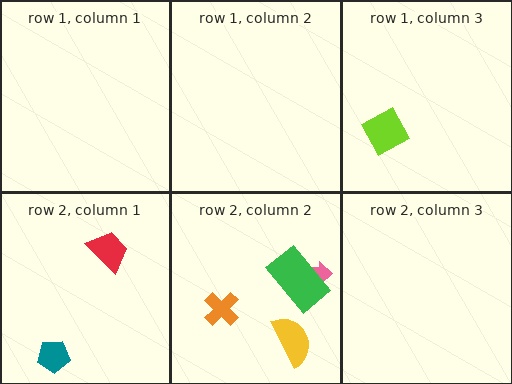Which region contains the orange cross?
The row 2, column 2 region.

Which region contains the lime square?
The row 1, column 3 region.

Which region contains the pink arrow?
The row 2, column 2 region.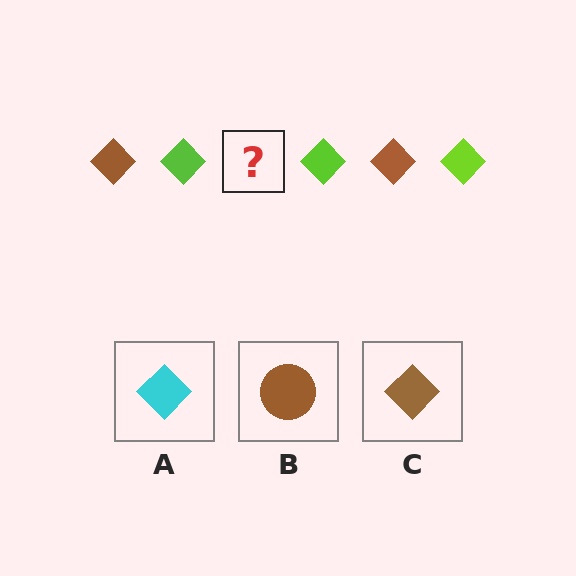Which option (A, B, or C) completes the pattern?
C.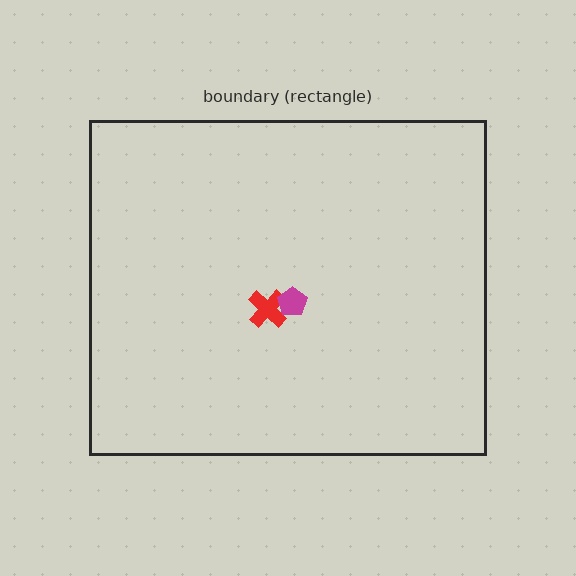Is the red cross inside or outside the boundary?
Inside.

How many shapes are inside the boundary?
2 inside, 0 outside.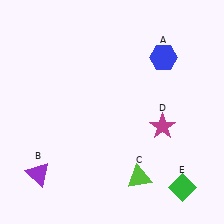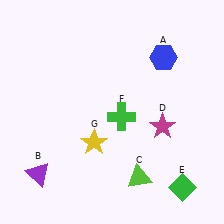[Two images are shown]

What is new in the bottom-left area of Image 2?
A yellow star (G) was added in the bottom-left area of Image 2.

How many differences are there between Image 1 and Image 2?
There are 2 differences between the two images.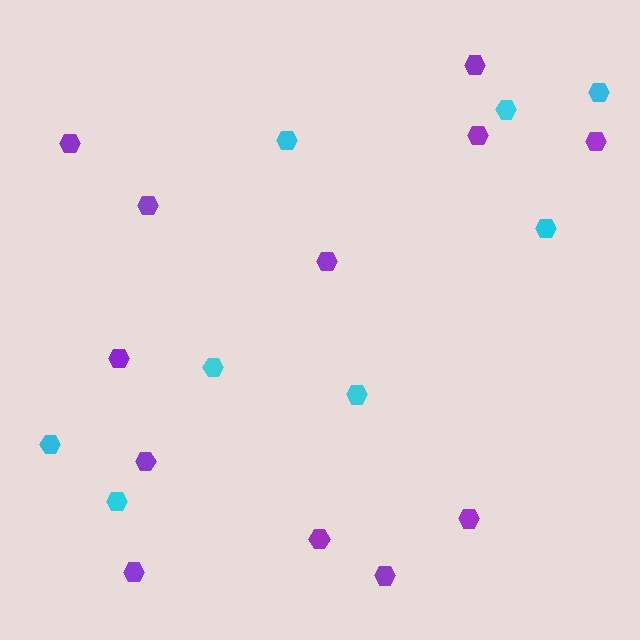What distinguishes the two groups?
There are 2 groups: one group of purple hexagons (12) and one group of cyan hexagons (8).